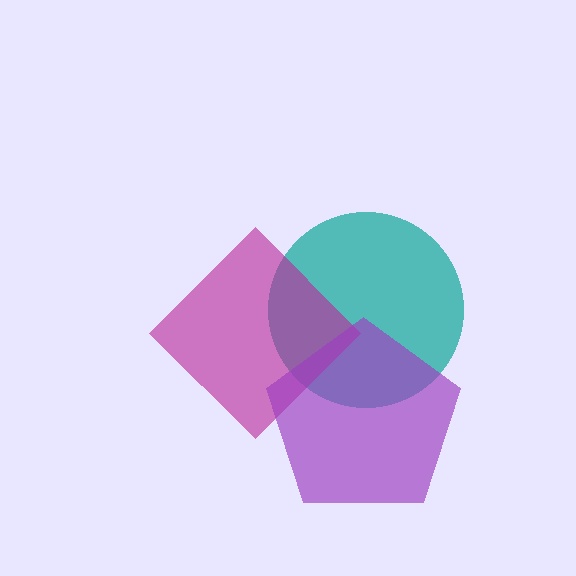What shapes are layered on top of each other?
The layered shapes are: a teal circle, a magenta diamond, a purple pentagon.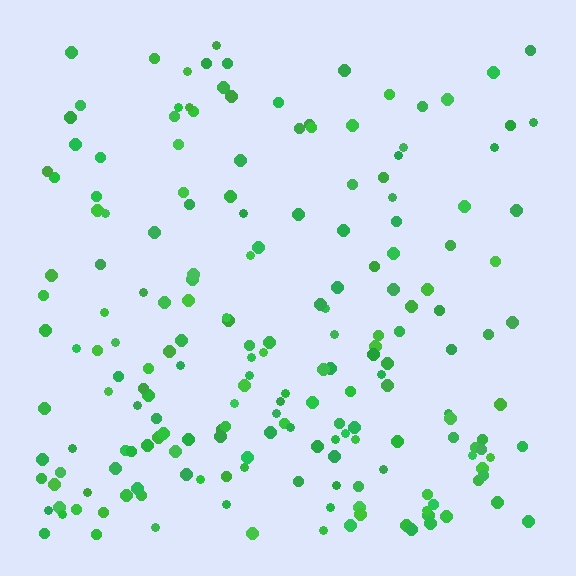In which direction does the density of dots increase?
From top to bottom, with the bottom side densest.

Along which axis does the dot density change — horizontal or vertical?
Vertical.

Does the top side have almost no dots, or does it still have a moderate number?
Still a moderate number, just noticeably fewer than the bottom.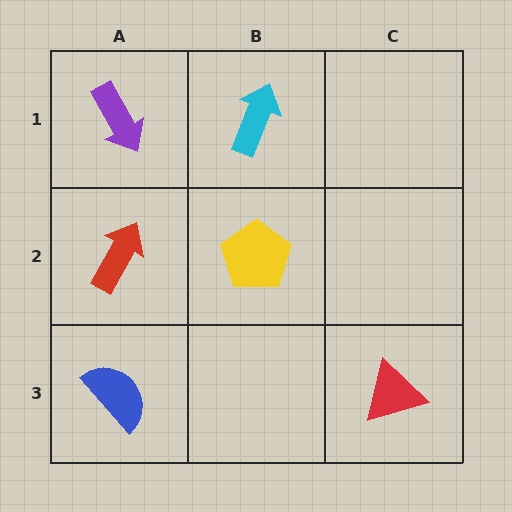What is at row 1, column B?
A cyan arrow.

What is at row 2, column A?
A red arrow.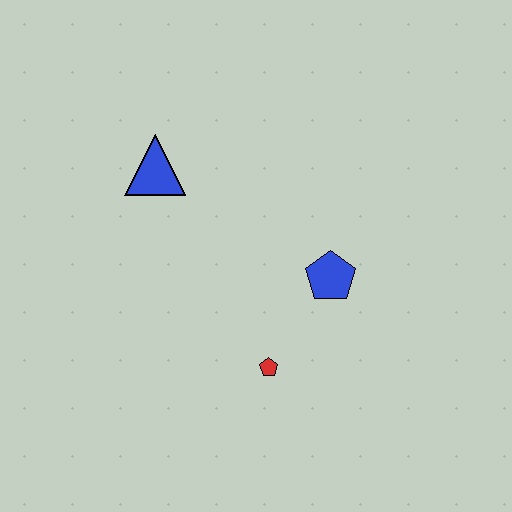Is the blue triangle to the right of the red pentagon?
No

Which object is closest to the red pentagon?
The blue pentagon is closest to the red pentagon.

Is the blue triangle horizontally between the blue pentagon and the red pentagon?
No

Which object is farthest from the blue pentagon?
The blue triangle is farthest from the blue pentagon.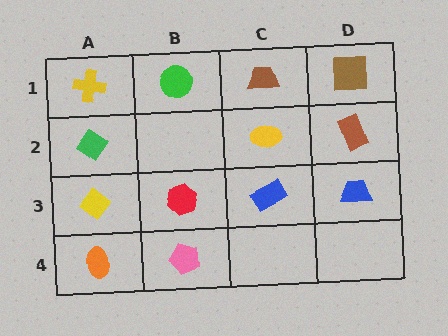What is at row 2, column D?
A brown rectangle.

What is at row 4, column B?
A pink pentagon.